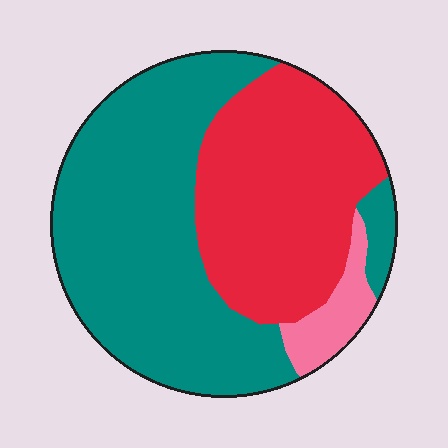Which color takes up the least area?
Pink, at roughly 5%.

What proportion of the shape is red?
Red takes up about three eighths (3/8) of the shape.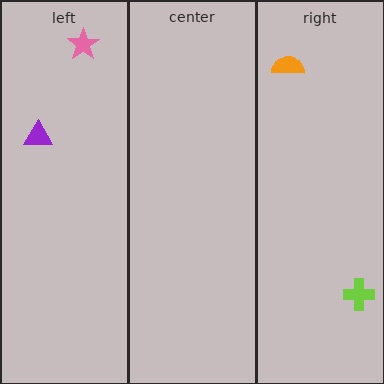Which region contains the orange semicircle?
The right region.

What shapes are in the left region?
The pink star, the purple triangle.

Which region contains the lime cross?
The right region.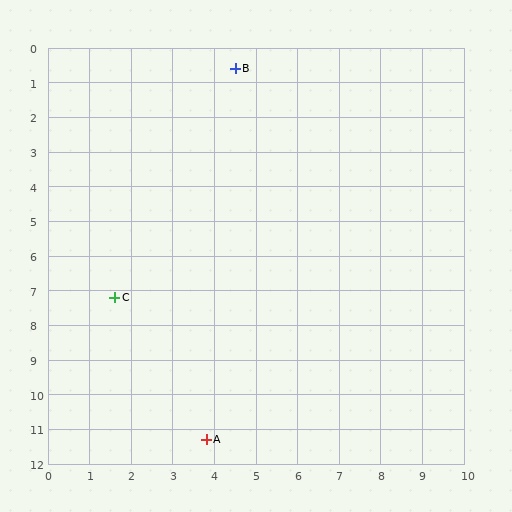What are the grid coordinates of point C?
Point C is at approximately (1.6, 7.2).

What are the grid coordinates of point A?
Point A is at approximately (3.8, 11.3).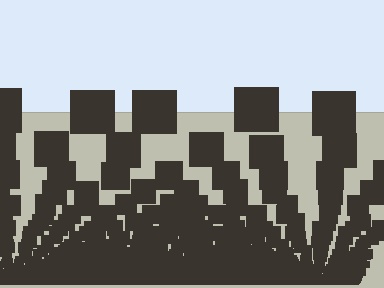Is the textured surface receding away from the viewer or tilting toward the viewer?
The surface appears to tilt toward the viewer. Texture elements get larger and sparser toward the top.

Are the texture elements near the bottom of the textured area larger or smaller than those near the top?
Smaller. The gradient is inverted — elements near the bottom are smaller and denser.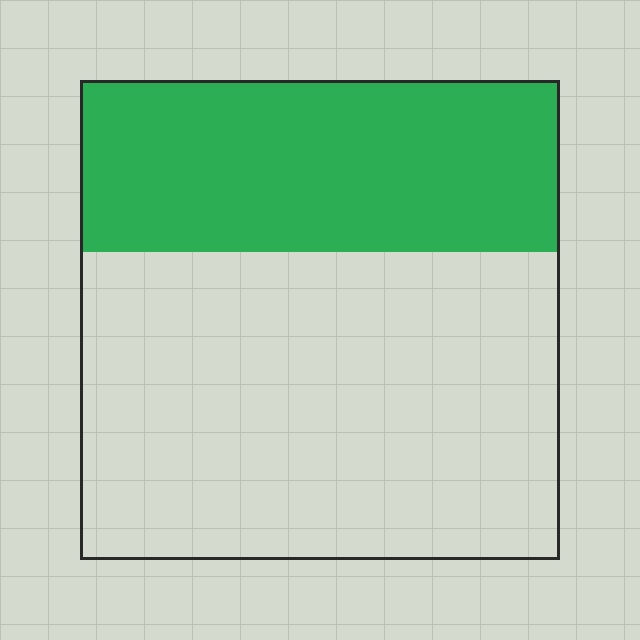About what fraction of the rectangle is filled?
About three eighths (3/8).